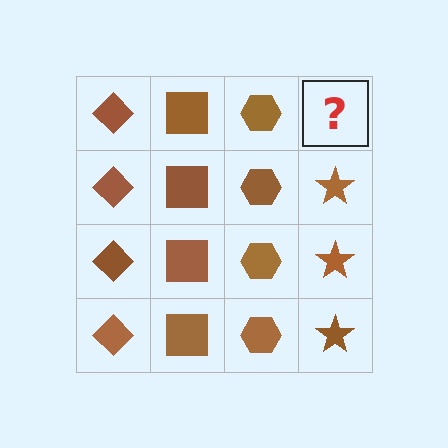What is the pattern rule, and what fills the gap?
The rule is that each column has a consistent shape. The gap should be filled with a brown star.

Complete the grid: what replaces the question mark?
The question mark should be replaced with a brown star.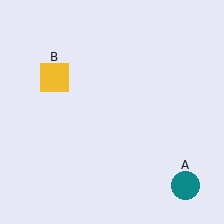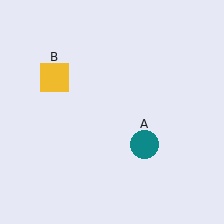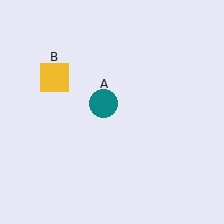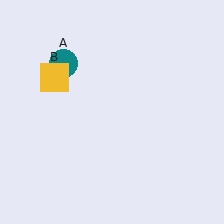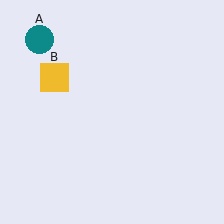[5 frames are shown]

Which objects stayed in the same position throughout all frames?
Yellow square (object B) remained stationary.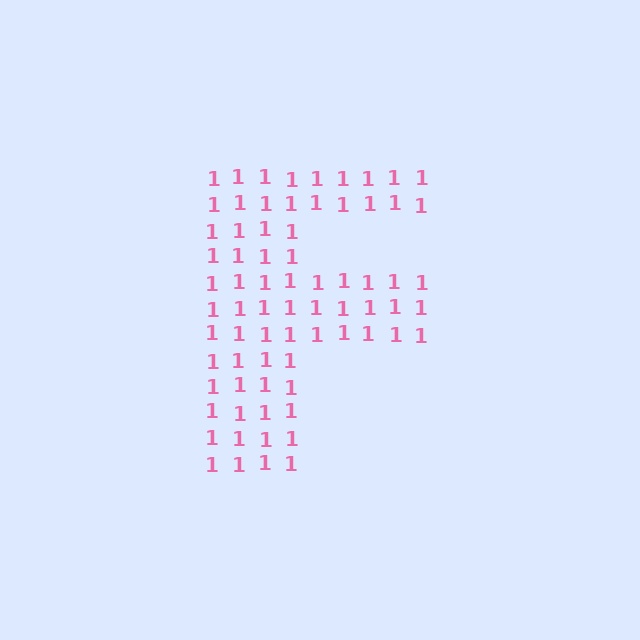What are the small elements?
The small elements are digit 1's.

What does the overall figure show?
The overall figure shows the letter F.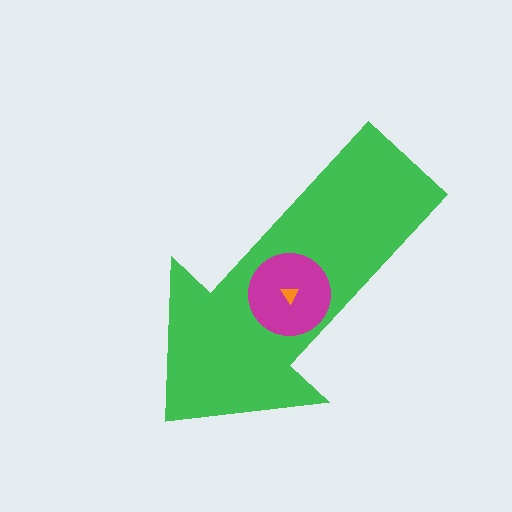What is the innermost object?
The orange triangle.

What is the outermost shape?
The green arrow.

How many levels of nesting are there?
3.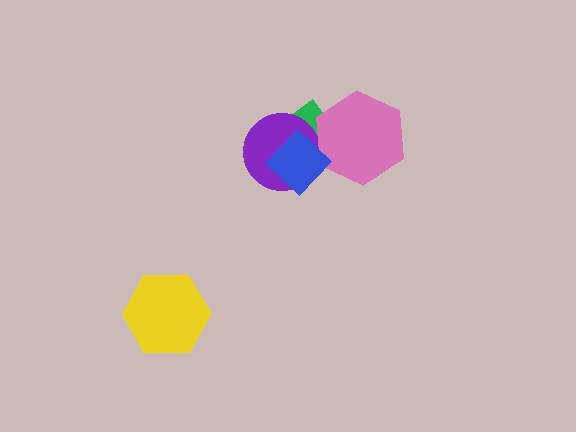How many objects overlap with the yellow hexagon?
0 objects overlap with the yellow hexagon.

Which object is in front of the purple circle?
The blue diamond is in front of the purple circle.